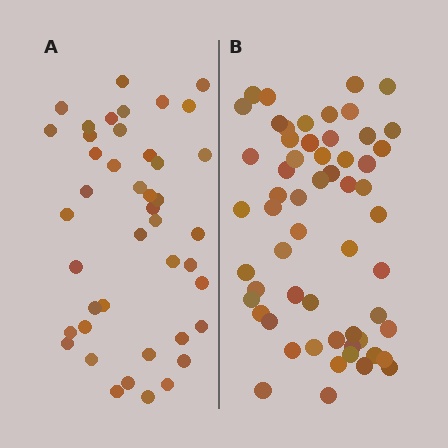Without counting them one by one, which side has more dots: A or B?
Region B (the right region) has more dots.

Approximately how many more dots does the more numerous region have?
Region B has approximately 15 more dots than region A.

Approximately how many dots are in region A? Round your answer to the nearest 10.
About 40 dots. (The exact count is 43, which rounds to 40.)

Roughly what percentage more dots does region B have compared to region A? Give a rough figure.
About 35% more.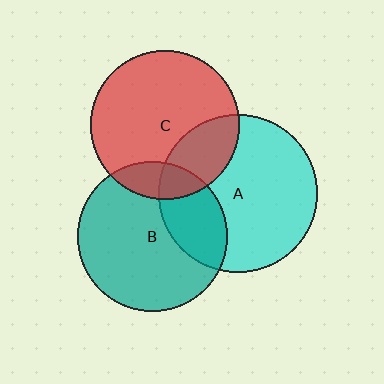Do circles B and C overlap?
Yes.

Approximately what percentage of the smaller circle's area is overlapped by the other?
Approximately 15%.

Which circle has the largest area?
Circle A (cyan).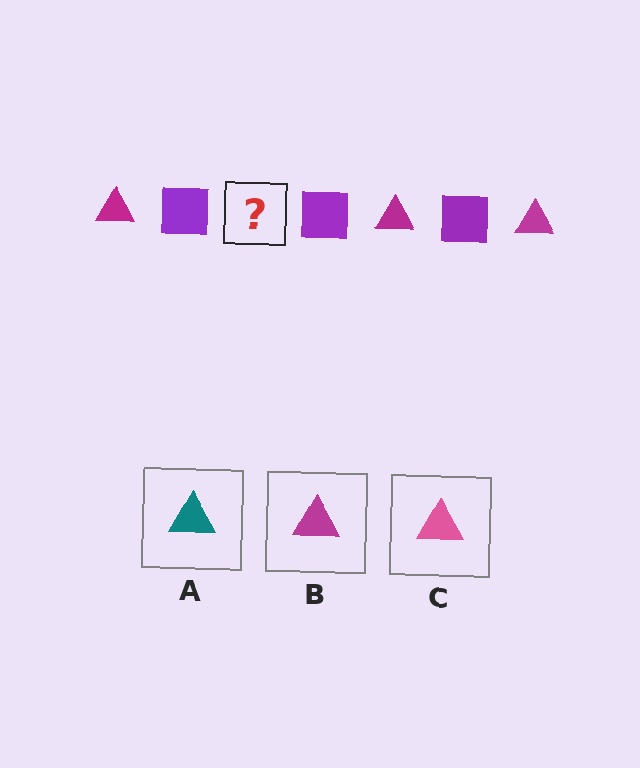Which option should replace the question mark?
Option B.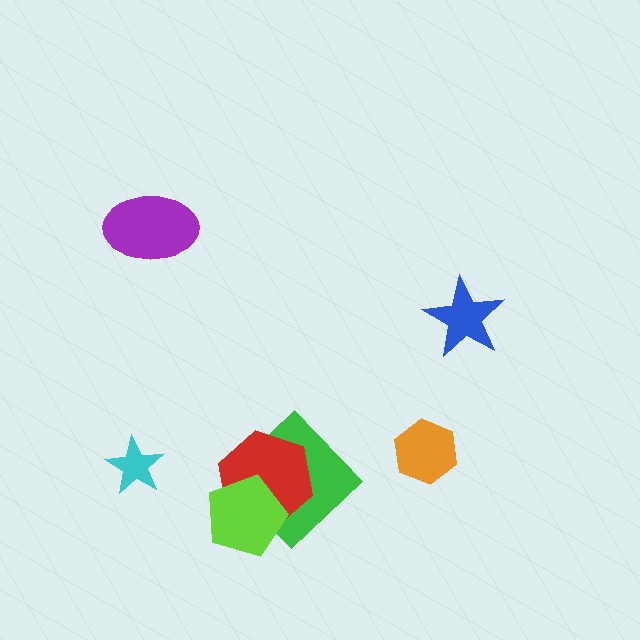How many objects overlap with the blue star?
0 objects overlap with the blue star.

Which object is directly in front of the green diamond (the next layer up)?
The red hexagon is directly in front of the green diamond.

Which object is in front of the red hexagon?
The lime pentagon is in front of the red hexagon.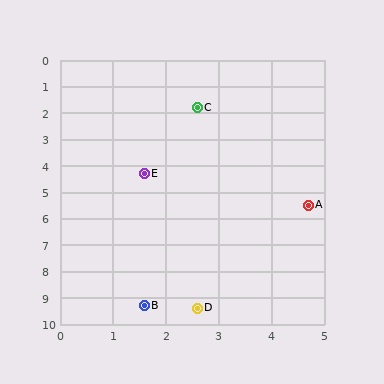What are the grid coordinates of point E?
Point E is at approximately (1.6, 4.3).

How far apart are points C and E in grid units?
Points C and E are about 2.7 grid units apart.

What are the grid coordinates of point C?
Point C is at approximately (2.6, 1.8).